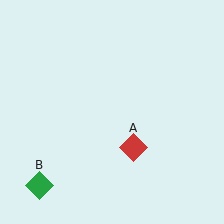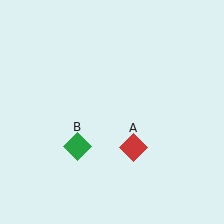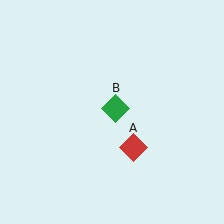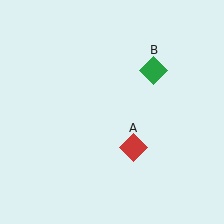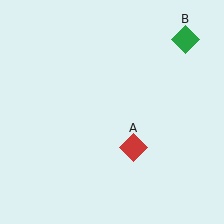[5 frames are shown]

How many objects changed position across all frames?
1 object changed position: green diamond (object B).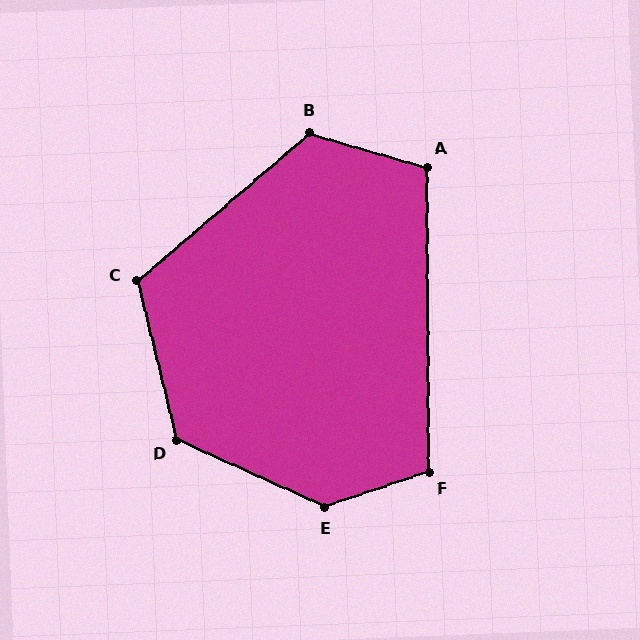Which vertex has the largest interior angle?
E, at approximately 137 degrees.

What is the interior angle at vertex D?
Approximately 128 degrees (obtuse).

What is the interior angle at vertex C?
Approximately 117 degrees (obtuse).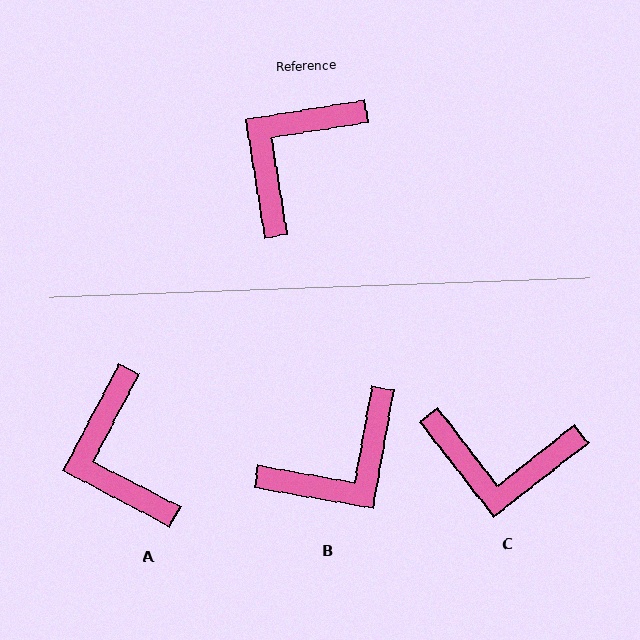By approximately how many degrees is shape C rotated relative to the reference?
Approximately 119 degrees counter-clockwise.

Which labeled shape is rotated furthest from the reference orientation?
B, about 161 degrees away.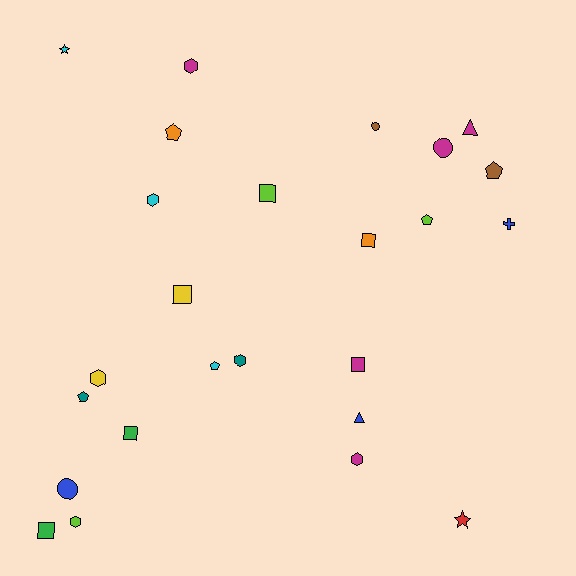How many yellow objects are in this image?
There are 2 yellow objects.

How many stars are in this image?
There are 2 stars.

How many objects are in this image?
There are 25 objects.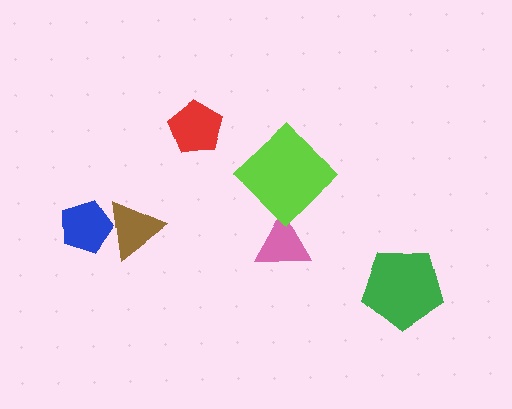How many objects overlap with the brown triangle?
1 object overlaps with the brown triangle.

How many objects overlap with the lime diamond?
0 objects overlap with the lime diamond.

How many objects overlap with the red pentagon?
0 objects overlap with the red pentagon.